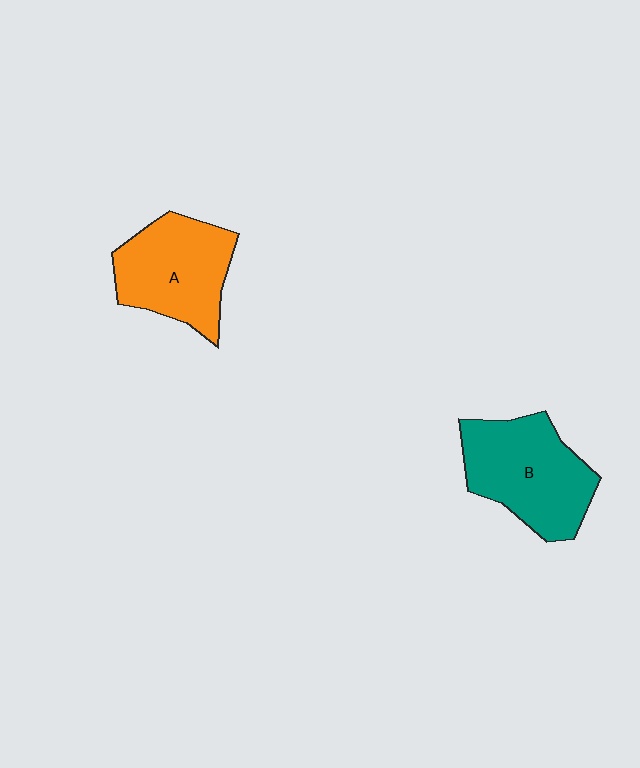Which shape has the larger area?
Shape B (teal).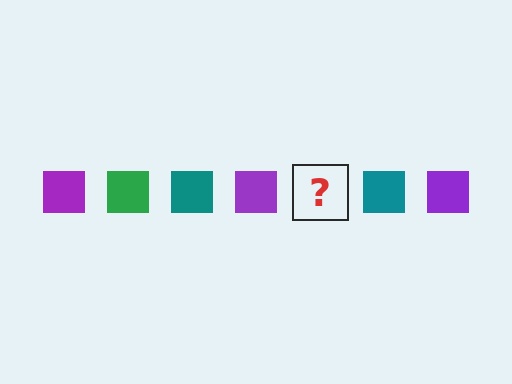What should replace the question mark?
The question mark should be replaced with a green square.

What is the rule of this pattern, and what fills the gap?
The rule is that the pattern cycles through purple, green, teal squares. The gap should be filled with a green square.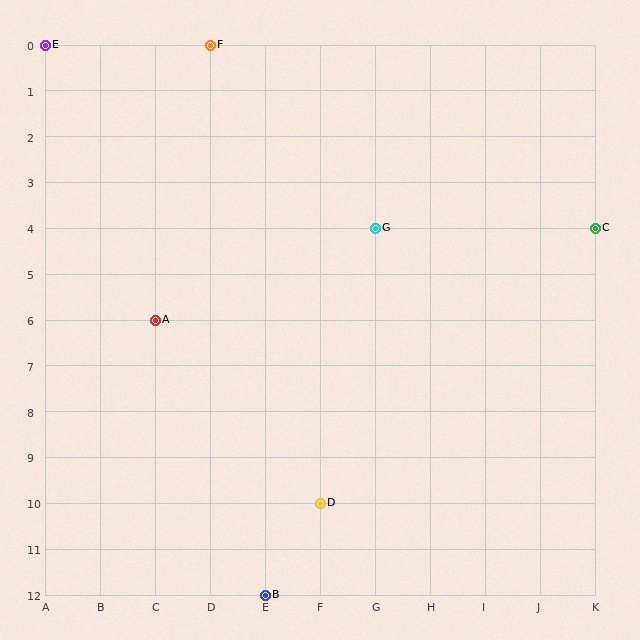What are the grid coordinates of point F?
Point F is at grid coordinates (D, 0).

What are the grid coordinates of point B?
Point B is at grid coordinates (E, 12).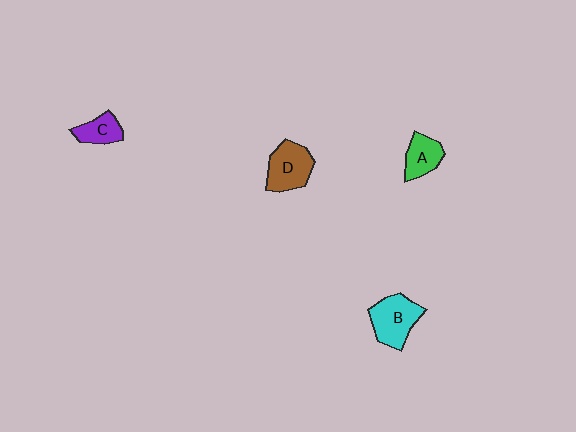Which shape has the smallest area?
Shape C (purple).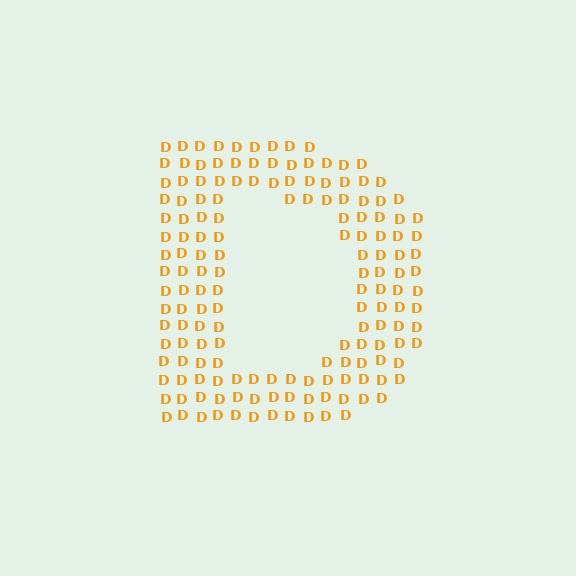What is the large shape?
The large shape is the letter D.